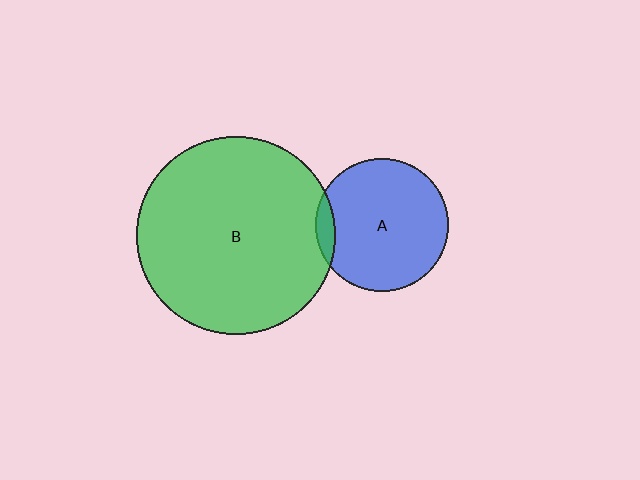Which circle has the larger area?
Circle B (green).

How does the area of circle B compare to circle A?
Approximately 2.2 times.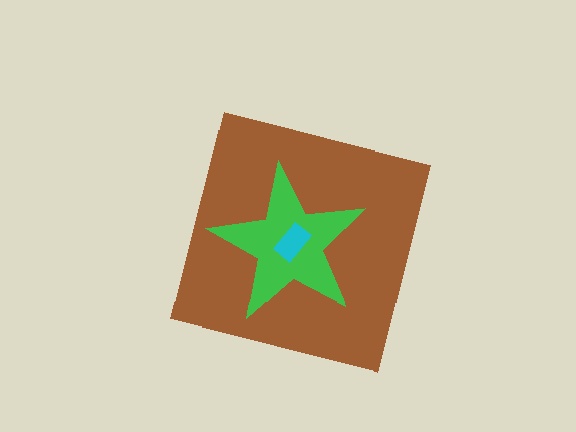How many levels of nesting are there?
3.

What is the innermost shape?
The cyan rectangle.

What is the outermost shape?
The brown square.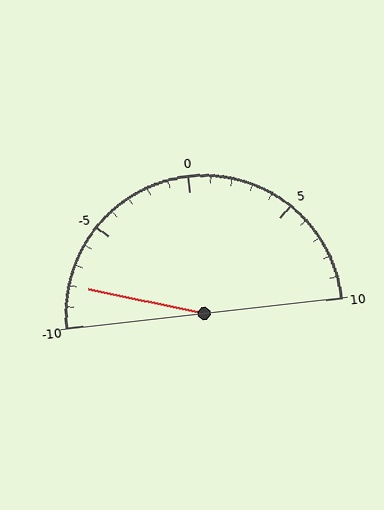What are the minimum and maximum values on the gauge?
The gauge ranges from -10 to 10.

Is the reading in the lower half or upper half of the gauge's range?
The reading is in the lower half of the range (-10 to 10).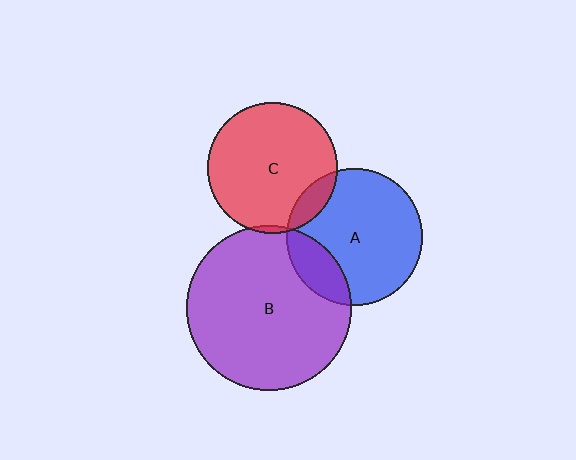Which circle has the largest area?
Circle B (purple).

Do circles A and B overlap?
Yes.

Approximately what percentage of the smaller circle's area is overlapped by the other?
Approximately 20%.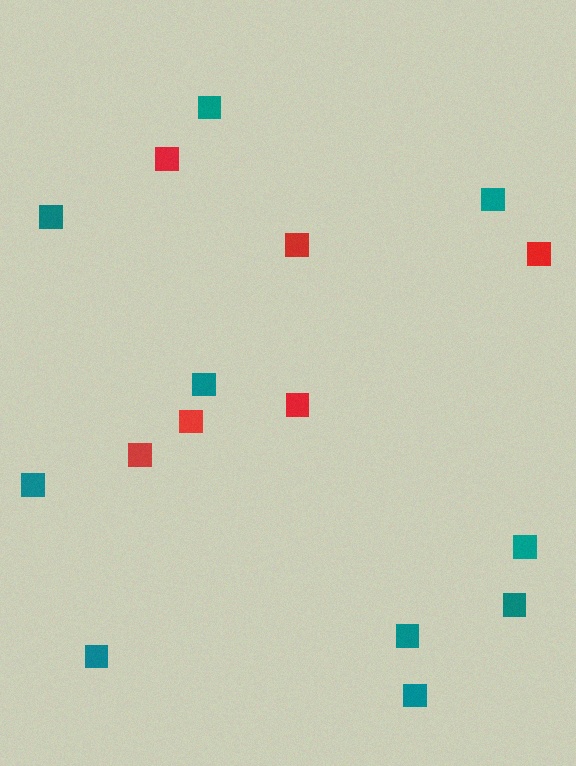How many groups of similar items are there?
There are 2 groups: one group of teal squares (10) and one group of red squares (6).